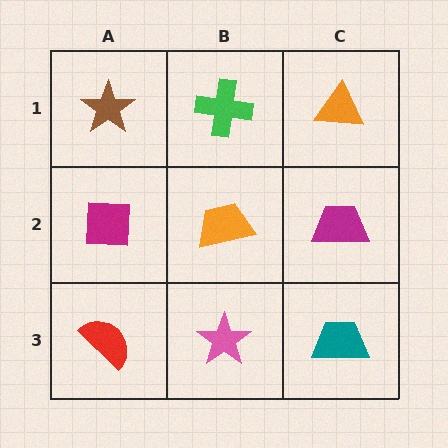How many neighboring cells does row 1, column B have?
3.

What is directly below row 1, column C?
A magenta trapezoid.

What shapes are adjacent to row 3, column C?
A magenta trapezoid (row 2, column C), a pink star (row 3, column B).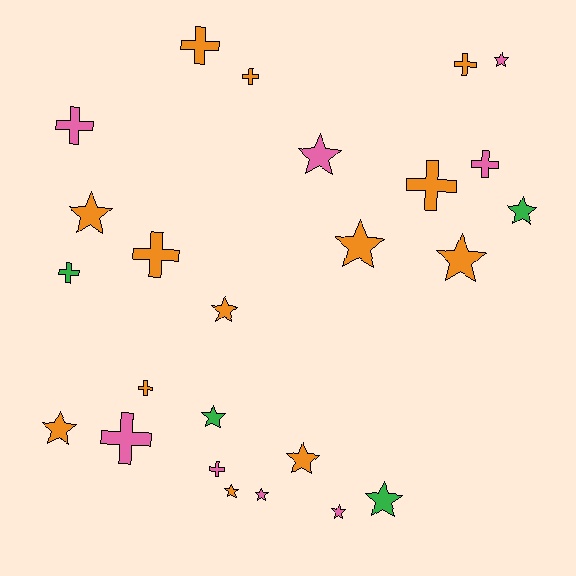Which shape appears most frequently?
Star, with 14 objects.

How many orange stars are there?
There are 7 orange stars.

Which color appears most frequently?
Orange, with 13 objects.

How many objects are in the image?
There are 25 objects.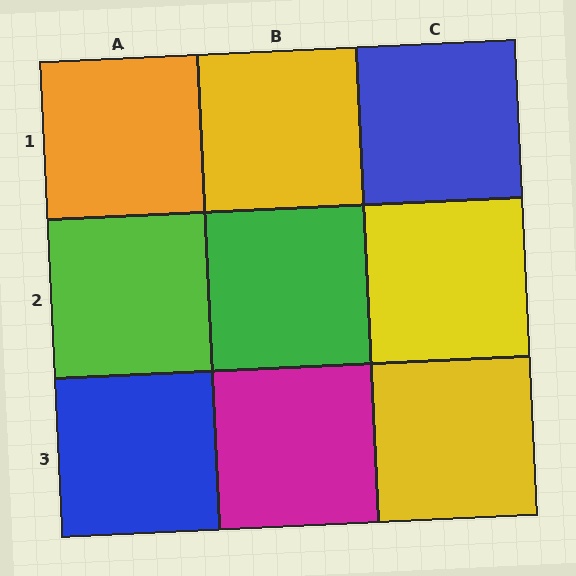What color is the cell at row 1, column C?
Blue.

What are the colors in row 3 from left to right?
Blue, magenta, yellow.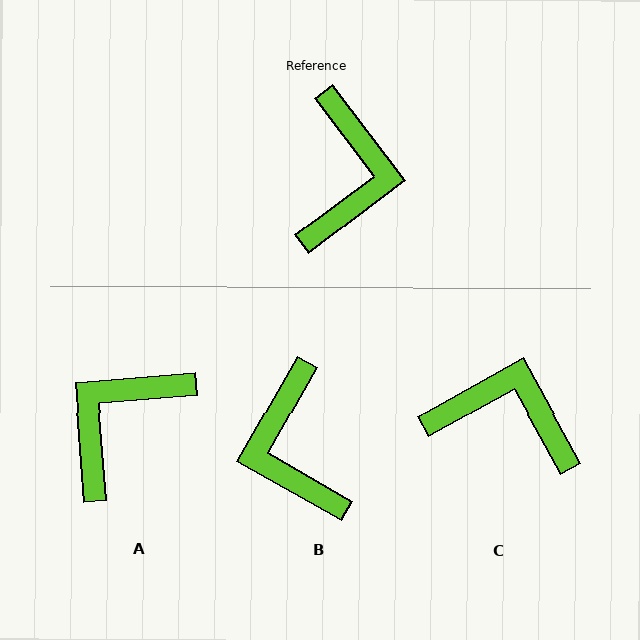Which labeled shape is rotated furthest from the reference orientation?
B, about 157 degrees away.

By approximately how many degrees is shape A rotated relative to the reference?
Approximately 148 degrees counter-clockwise.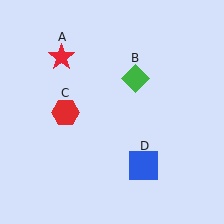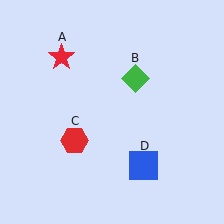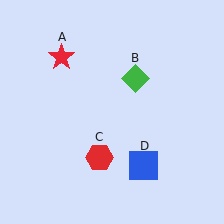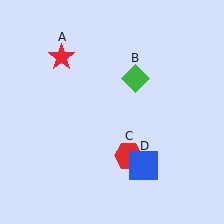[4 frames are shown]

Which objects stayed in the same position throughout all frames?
Red star (object A) and green diamond (object B) and blue square (object D) remained stationary.